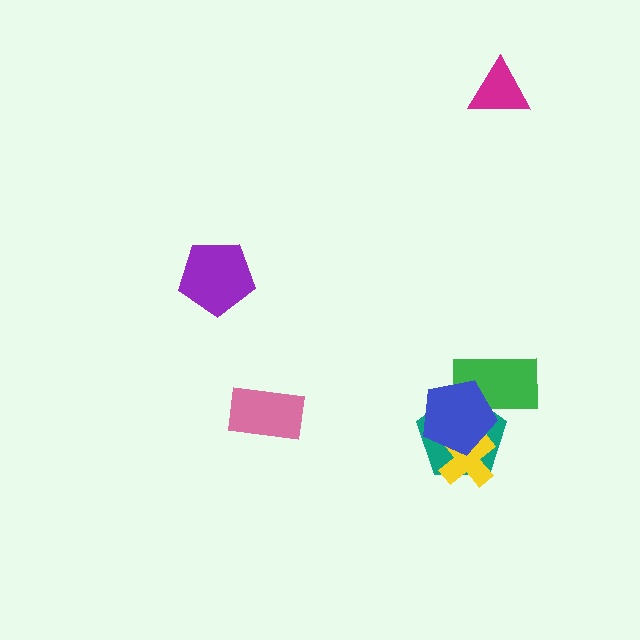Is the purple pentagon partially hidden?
No, no other shape covers it.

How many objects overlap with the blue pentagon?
3 objects overlap with the blue pentagon.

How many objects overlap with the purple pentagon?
0 objects overlap with the purple pentagon.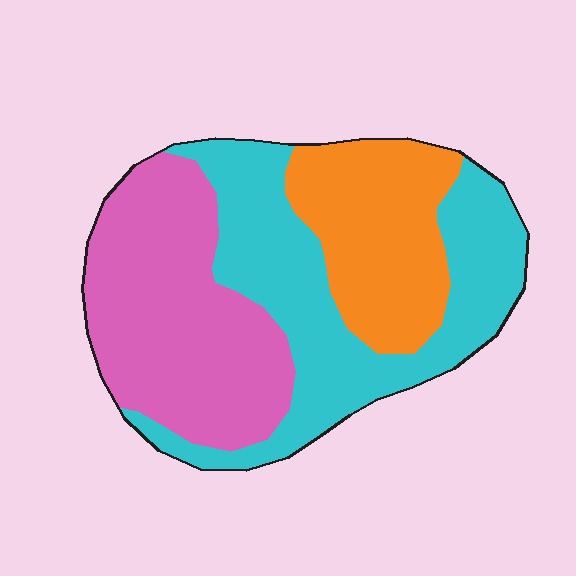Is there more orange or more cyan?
Cyan.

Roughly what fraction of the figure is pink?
Pink covers about 35% of the figure.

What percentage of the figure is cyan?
Cyan covers 40% of the figure.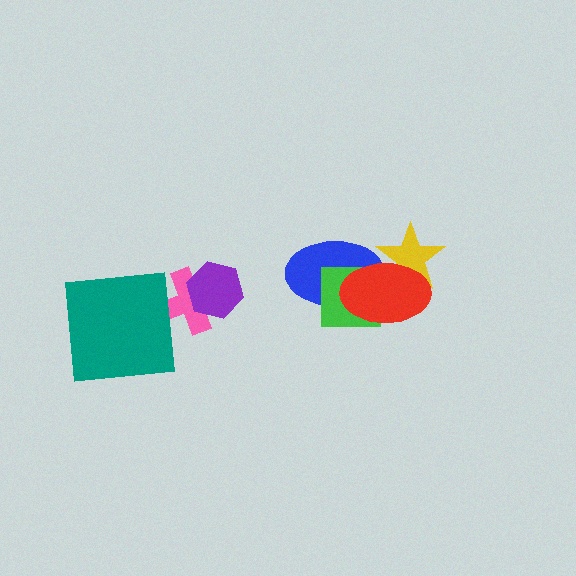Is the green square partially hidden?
Yes, it is partially covered by another shape.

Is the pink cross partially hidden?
Yes, it is partially covered by another shape.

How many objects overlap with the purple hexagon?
1 object overlaps with the purple hexagon.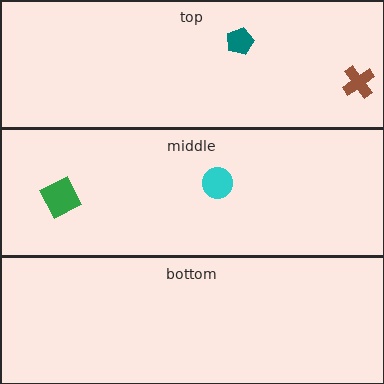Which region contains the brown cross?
The top region.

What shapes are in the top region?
The teal pentagon, the brown cross.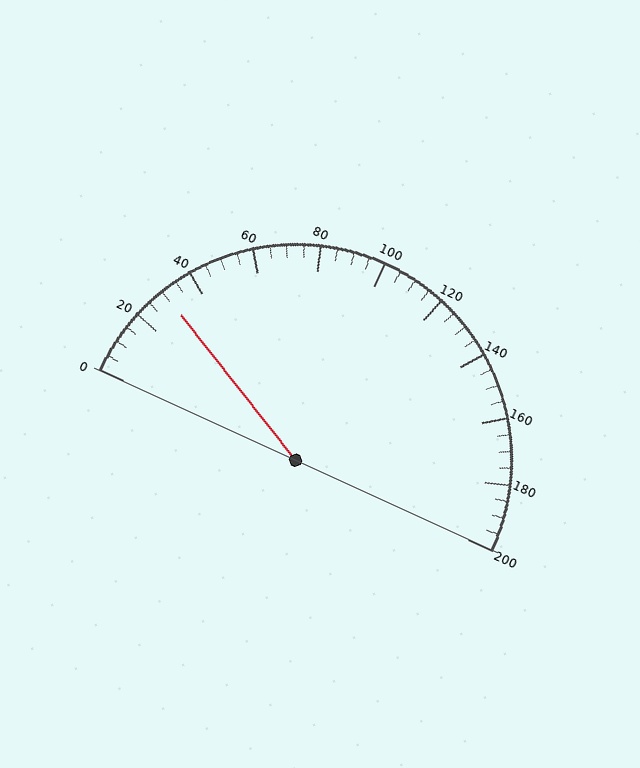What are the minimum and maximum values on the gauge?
The gauge ranges from 0 to 200.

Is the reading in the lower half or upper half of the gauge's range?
The reading is in the lower half of the range (0 to 200).